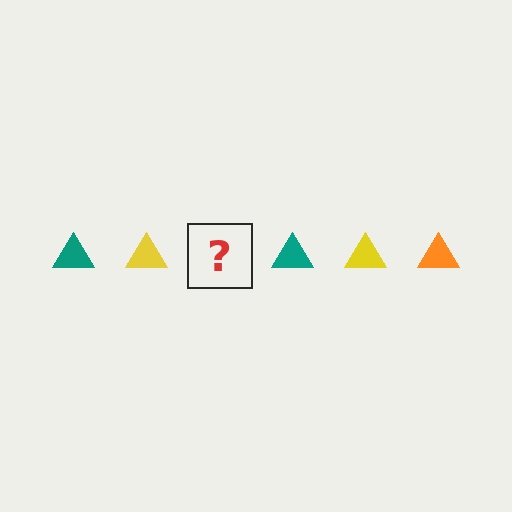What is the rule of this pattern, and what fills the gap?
The rule is that the pattern cycles through teal, yellow, orange triangles. The gap should be filled with an orange triangle.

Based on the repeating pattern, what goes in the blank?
The blank should be an orange triangle.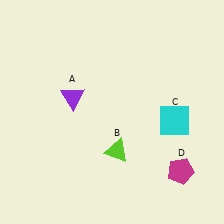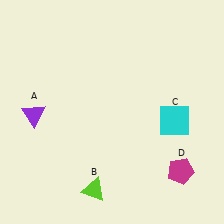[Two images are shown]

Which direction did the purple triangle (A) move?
The purple triangle (A) moved left.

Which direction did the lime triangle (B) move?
The lime triangle (B) moved down.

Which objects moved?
The objects that moved are: the purple triangle (A), the lime triangle (B).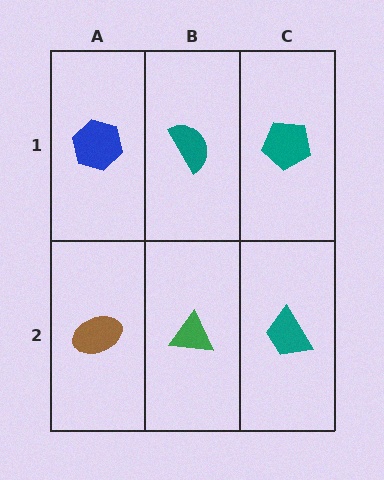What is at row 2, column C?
A teal trapezoid.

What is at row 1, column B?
A teal semicircle.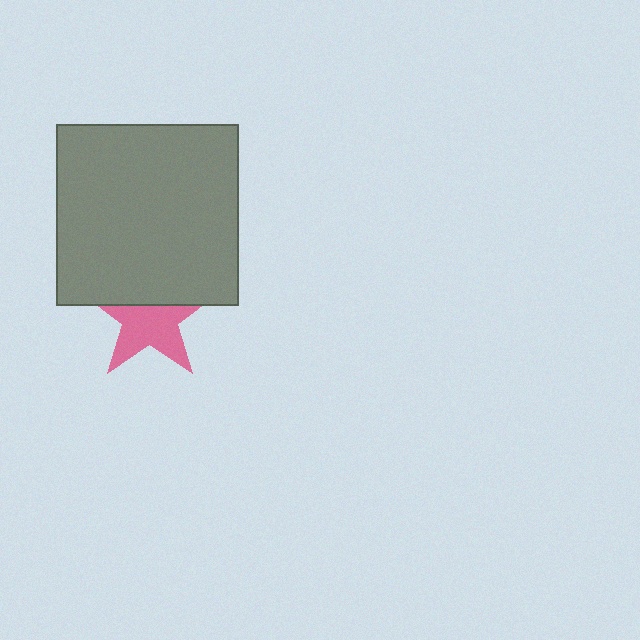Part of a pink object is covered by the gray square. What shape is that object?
It is a star.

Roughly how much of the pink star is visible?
About half of it is visible (roughly 62%).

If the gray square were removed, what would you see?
You would see the complete pink star.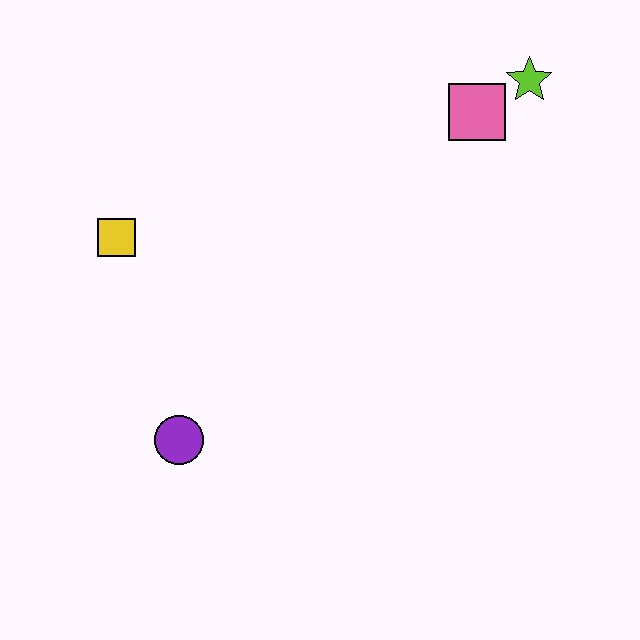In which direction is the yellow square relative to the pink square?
The yellow square is to the left of the pink square.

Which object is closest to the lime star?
The pink square is closest to the lime star.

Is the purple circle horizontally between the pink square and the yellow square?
Yes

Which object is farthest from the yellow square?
The lime star is farthest from the yellow square.